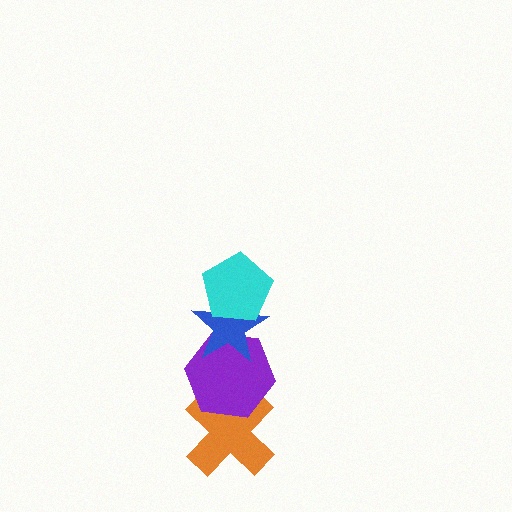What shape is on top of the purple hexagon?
The blue star is on top of the purple hexagon.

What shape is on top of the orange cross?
The purple hexagon is on top of the orange cross.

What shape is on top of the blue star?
The cyan pentagon is on top of the blue star.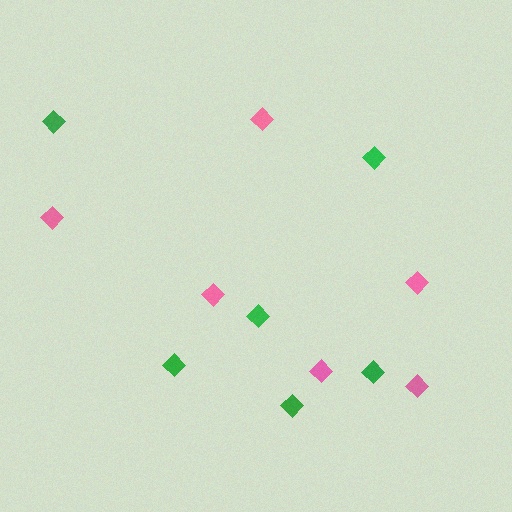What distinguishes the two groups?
There are 2 groups: one group of pink diamonds (6) and one group of green diamonds (6).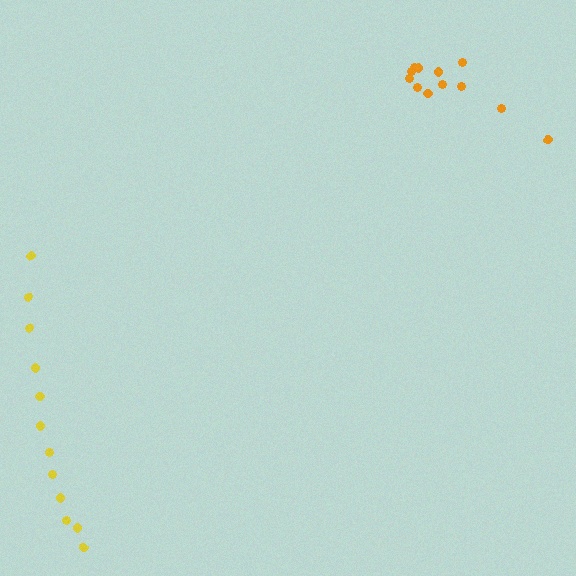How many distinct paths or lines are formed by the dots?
There are 2 distinct paths.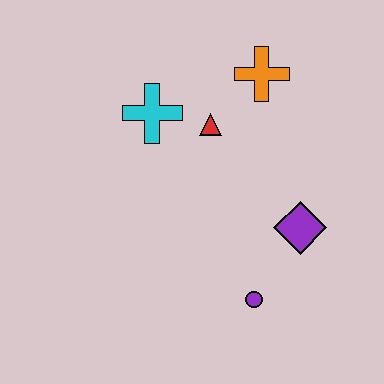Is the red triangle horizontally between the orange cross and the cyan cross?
Yes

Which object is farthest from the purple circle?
The orange cross is farthest from the purple circle.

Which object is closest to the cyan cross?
The red triangle is closest to the cyan cross.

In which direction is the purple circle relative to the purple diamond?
The purple circle is below the purple diamond.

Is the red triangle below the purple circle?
No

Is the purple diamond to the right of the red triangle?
Yes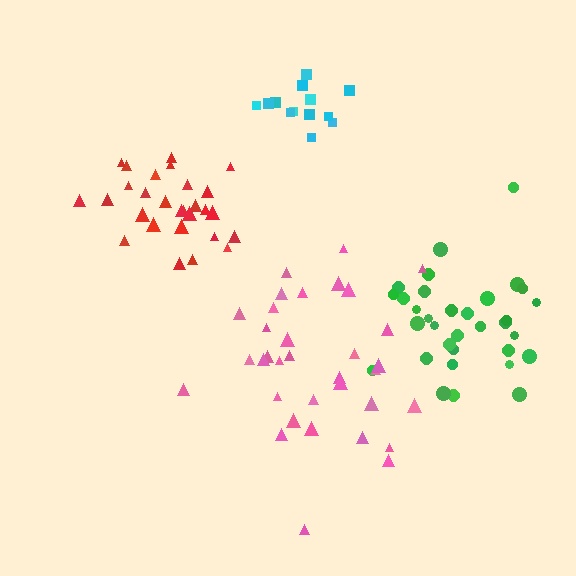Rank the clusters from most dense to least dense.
cyan, red, green, pink.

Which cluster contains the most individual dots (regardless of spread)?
Pink (34).